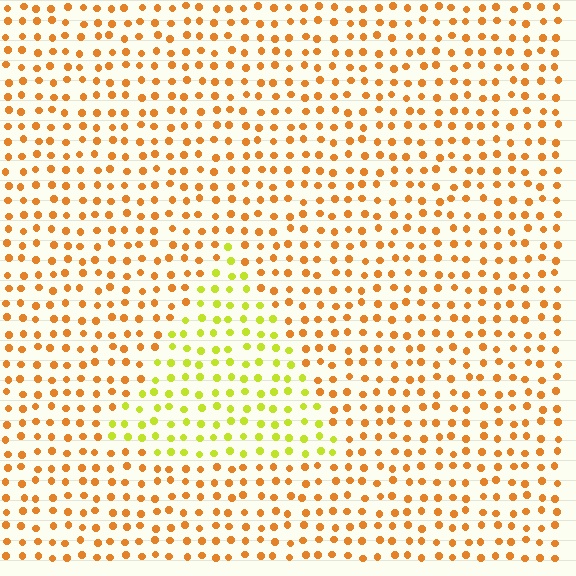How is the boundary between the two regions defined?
The boundary is defined purely by a slight shift in hue (about 44 degrees). Spacing, size, and orientation are identical on both sides.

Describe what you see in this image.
The image is filled with small orange elements in a uniform arrangement. A triangle-shaped region is visible where the elements are tinted to a slightly different hue, forming a subtle color boundary.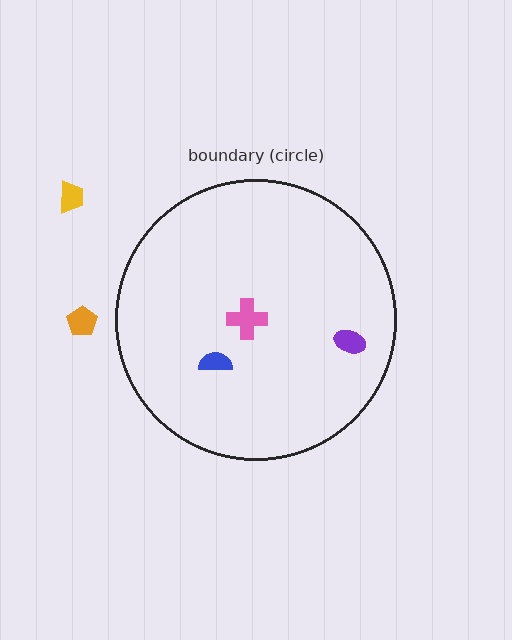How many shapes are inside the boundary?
3 inside, 2 outside.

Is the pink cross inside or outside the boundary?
Inside.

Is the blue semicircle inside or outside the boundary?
Inside.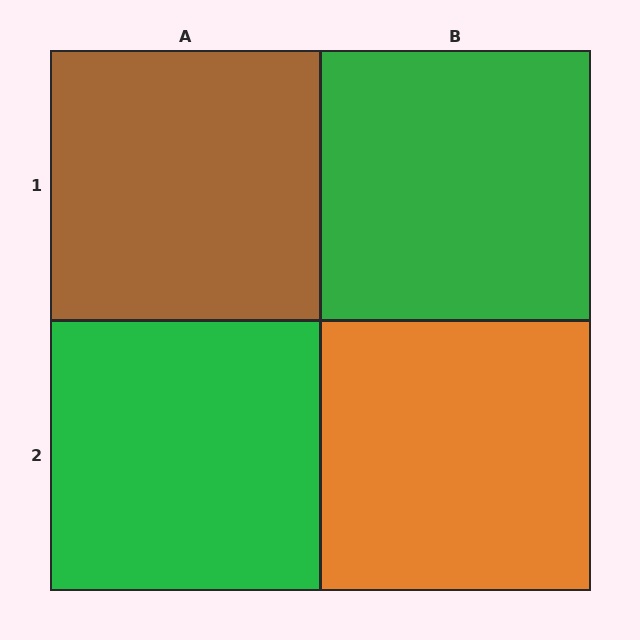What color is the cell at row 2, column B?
Orange.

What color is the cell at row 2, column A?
Green.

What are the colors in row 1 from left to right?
Brown, green.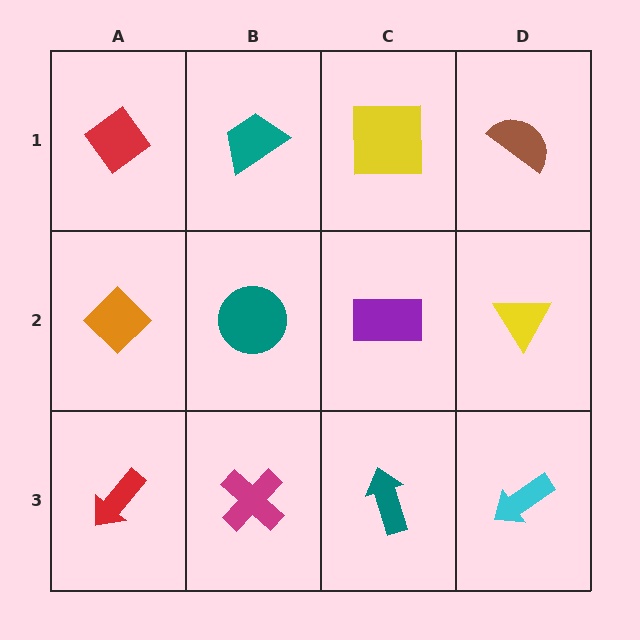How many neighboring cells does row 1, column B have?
3.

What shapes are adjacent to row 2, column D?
A brown semicircle (row 1, column D), a cyan arrow (row 3, column D), a purple rectangle (row 2, column C).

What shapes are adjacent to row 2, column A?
A red diamond (row 1, column A), a red arrow (row 3, column A), a teal circle (row 2, column B).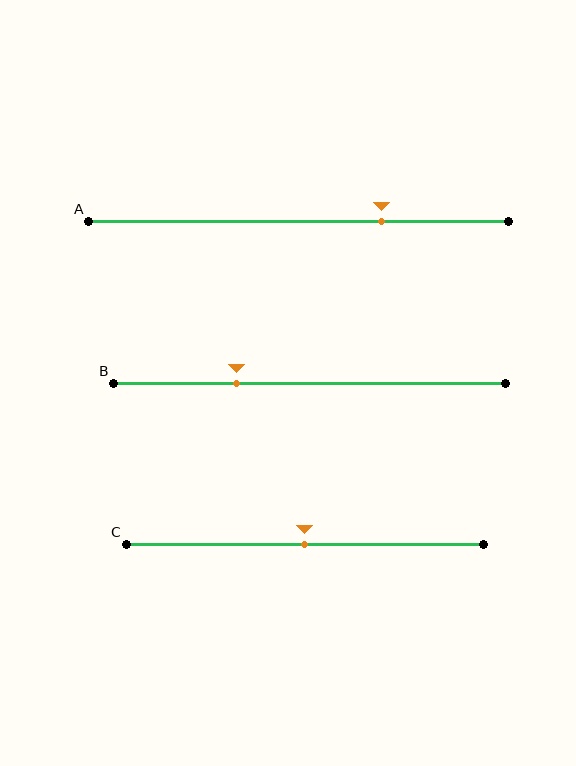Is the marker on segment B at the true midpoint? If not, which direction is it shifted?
No, the marker on segment B is shifted to the left by about 19% of the segment length.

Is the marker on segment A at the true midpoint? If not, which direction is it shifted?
No, the marker on segment A is shifted to the right by about 20% of the segment length.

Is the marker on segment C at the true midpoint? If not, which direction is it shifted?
Yes, the marker on segment C is at the true midpoint.